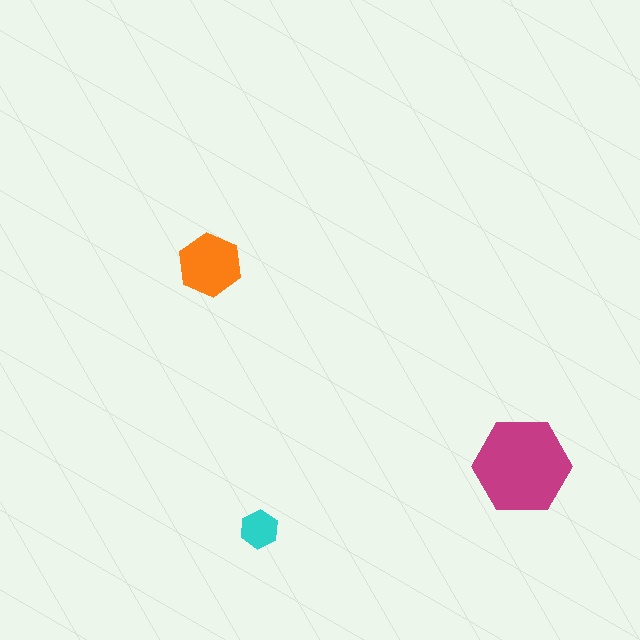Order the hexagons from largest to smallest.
the magenta one, the orange one, the cyan one.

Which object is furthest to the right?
The magenta hexagon is rightmost.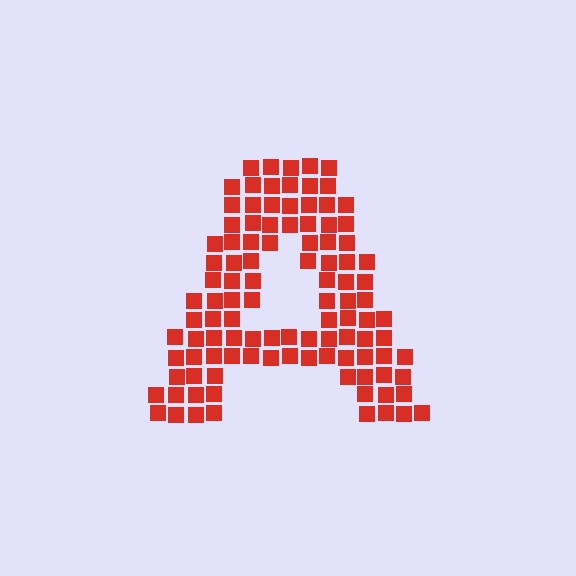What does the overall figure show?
The overall figure shows the letter A.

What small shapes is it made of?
It is made of small squares.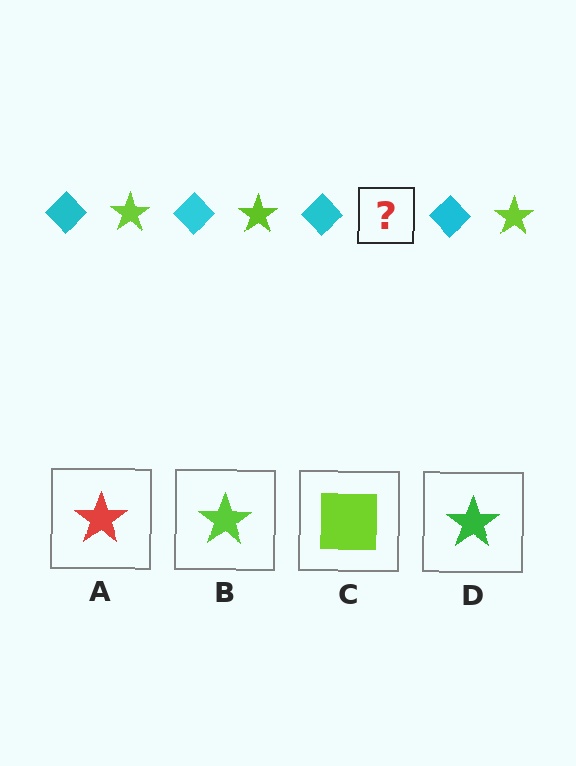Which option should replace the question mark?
Option B.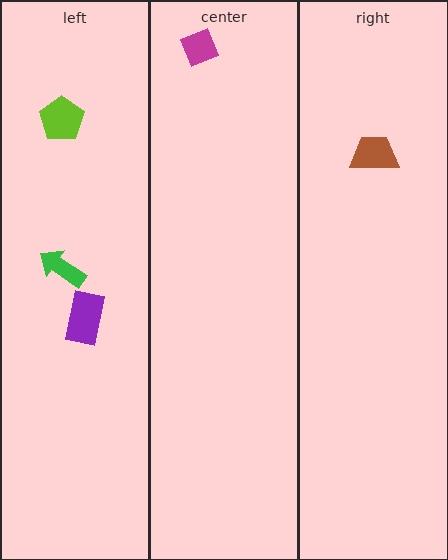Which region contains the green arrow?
The left region.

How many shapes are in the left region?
3.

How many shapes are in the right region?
1.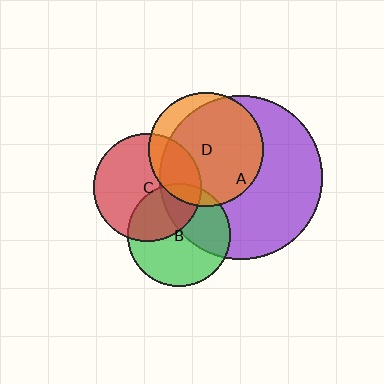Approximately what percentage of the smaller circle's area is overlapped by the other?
Approximately 10%.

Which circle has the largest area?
Circle A (purple).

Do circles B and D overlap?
Yes.